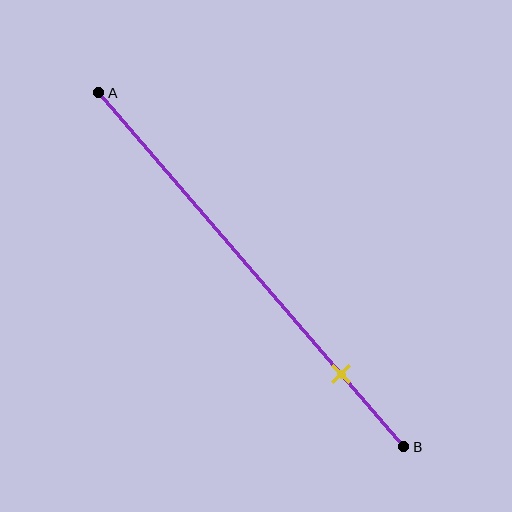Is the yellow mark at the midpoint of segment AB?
No, the mark is at about 80% from A, not at the 50% midpoint.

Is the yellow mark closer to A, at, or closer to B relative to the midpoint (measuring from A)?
The yellow mark is closer to point B than the midpoint of segment AB.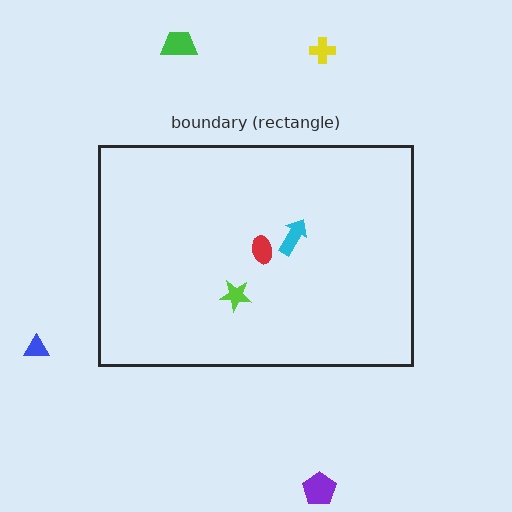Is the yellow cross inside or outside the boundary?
Outside.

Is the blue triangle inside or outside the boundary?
Outside.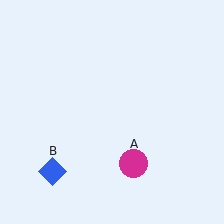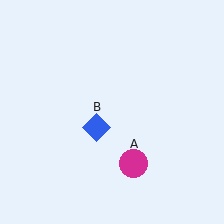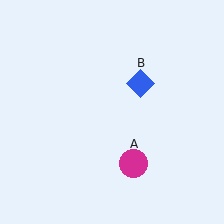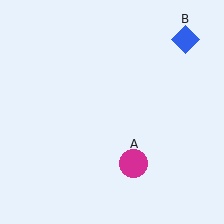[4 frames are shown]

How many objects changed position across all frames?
1 object changed position: blue diamond (object B).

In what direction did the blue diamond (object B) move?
The blue diamond (object B) moved up and to the right.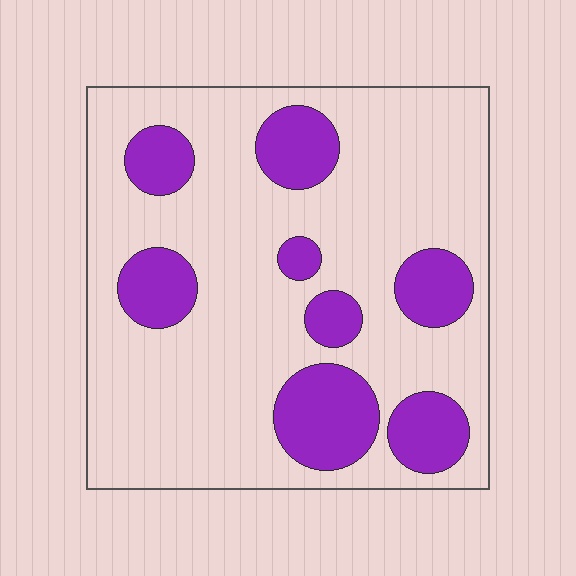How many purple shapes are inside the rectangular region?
8.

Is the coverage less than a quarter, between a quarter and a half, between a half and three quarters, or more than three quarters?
Less than a quarter.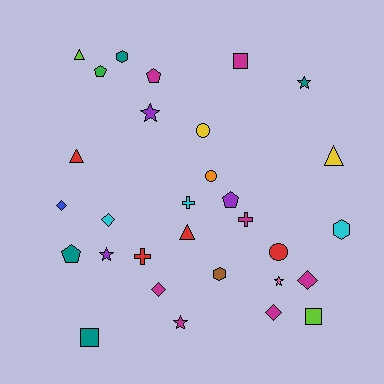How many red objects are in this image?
There are 4 red objects.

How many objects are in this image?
There are 30 objects.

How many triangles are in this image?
There are 4 triangles.